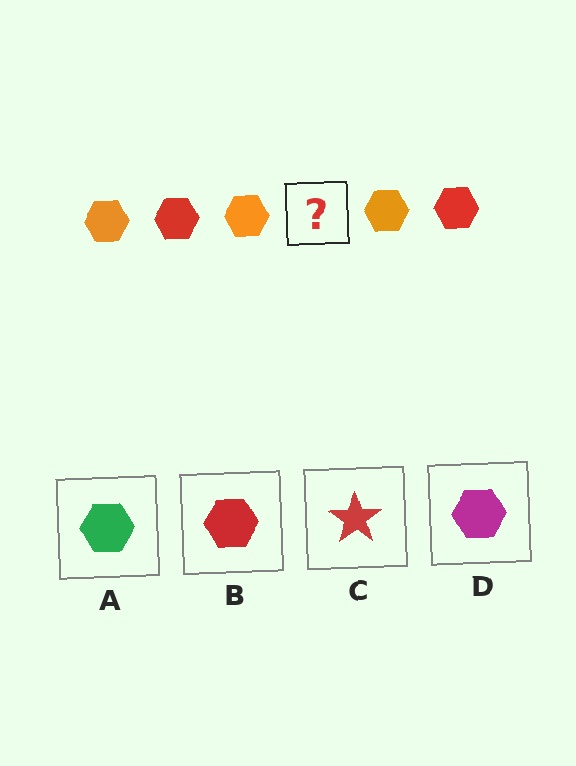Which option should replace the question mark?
Option B.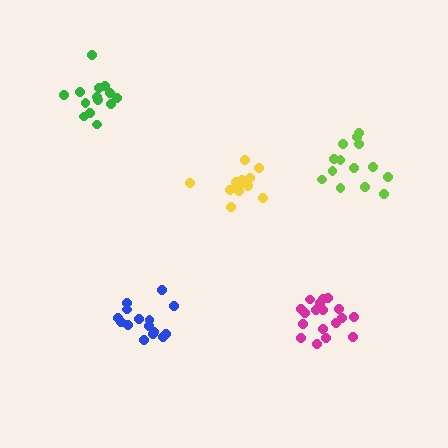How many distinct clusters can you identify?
There are 5 distinct clusters.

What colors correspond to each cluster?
The clusters are colored: magenta, blue, green, yellow, lime.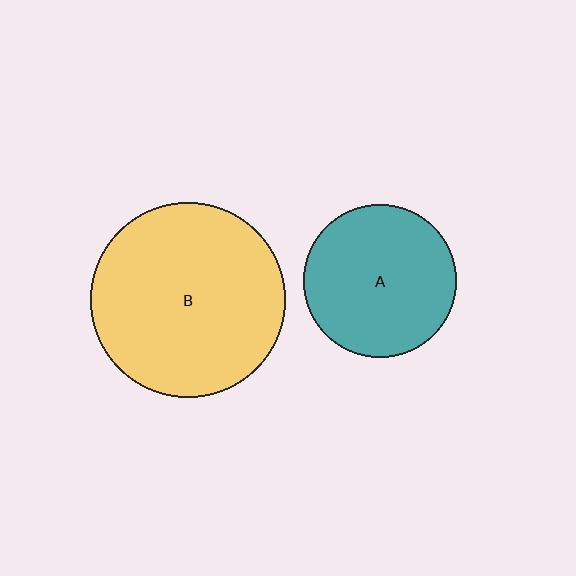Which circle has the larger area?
Circle B (yellow).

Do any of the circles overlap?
No, none of the circles overlap.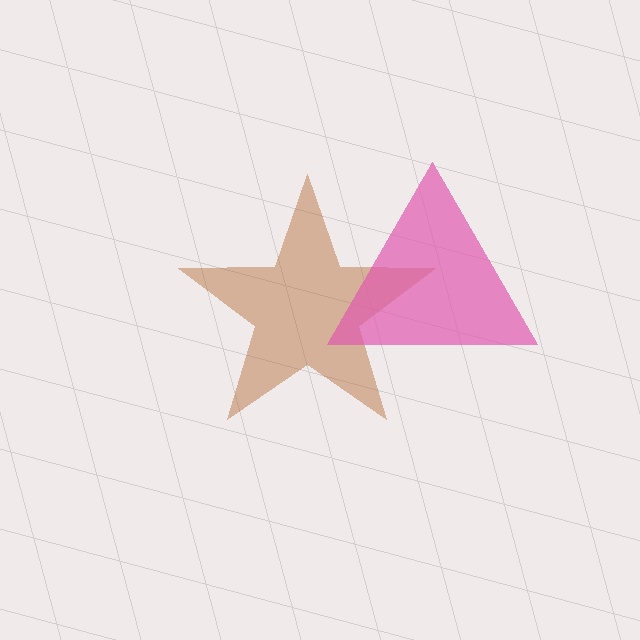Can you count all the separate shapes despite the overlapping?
Yes, there are 2 separate shapes.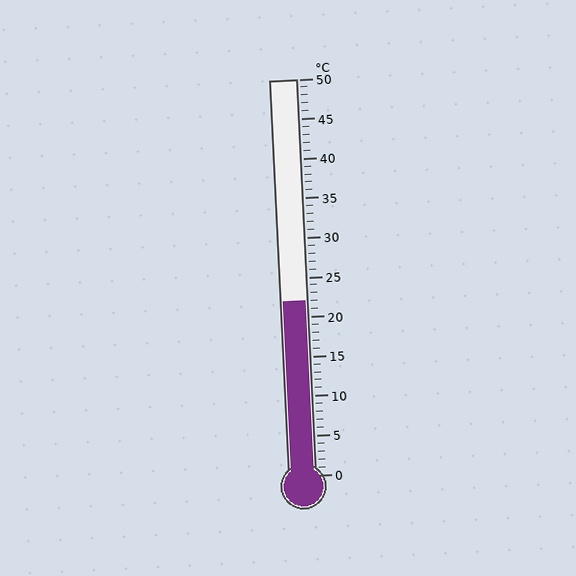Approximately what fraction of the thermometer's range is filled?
The thermometer is filled to approximately 45% of its range.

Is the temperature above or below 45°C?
The temperature is below 45°C.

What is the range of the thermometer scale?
The thermometer scale ranges from 0°C to 50°C.